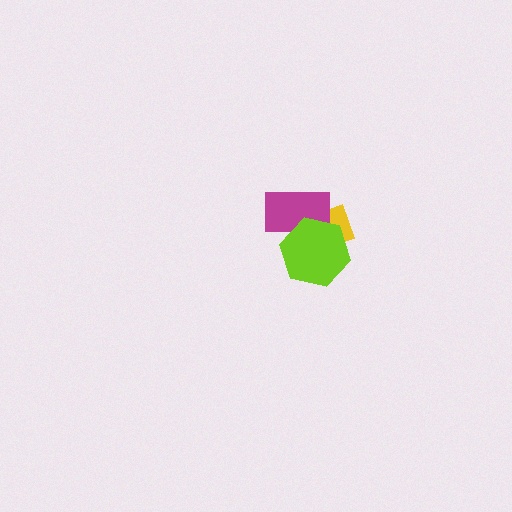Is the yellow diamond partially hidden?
Yes, it is partially covered by another shape.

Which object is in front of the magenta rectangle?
The lime hexagon is in front of the magenta rectangle.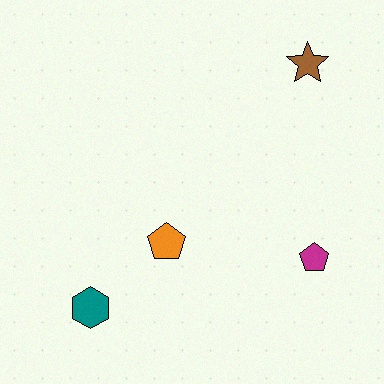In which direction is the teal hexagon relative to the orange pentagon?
The teal hexagon is to the left of the orange pentagon.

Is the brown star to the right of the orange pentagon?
Yes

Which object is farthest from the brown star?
The teal hexagon is farthest from the brown star.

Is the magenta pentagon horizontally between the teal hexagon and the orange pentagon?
No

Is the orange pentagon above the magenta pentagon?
Yes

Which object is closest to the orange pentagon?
The teal hexagon is closest to the orange pentagon.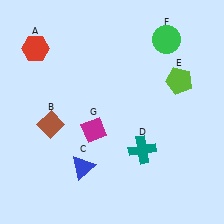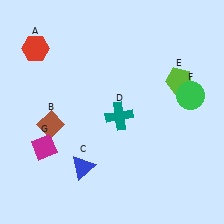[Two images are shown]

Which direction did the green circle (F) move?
The green circle (F) moved down.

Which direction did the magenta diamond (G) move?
The magenta diamond (G) moved left.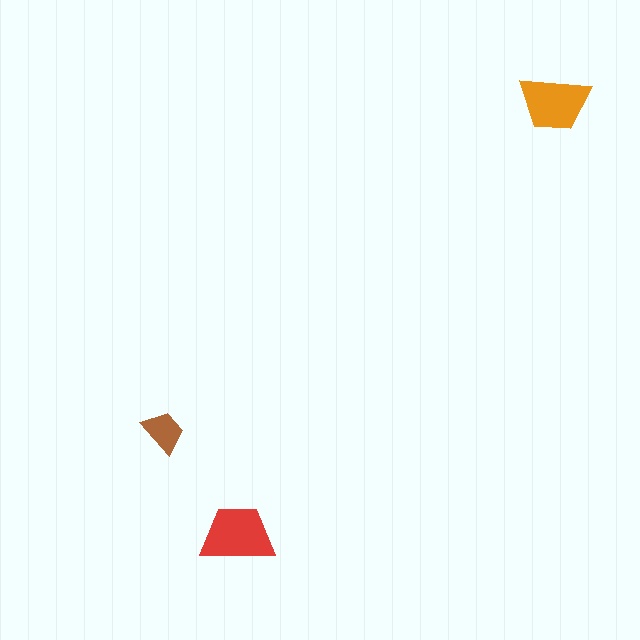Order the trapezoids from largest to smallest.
the red one, the orange one, the brown one.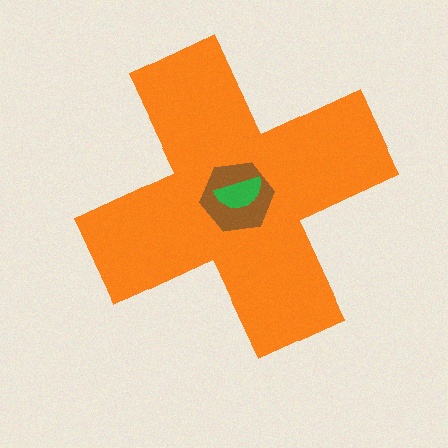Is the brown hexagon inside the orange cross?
Yes.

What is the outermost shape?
The orange cross.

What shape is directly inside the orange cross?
The brown hexagon.